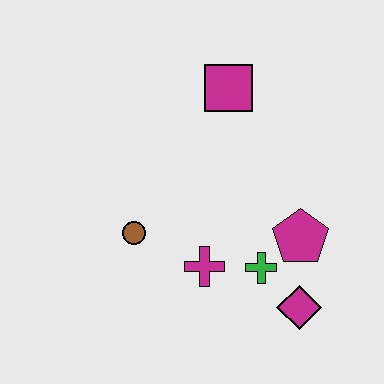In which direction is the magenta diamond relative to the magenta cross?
The magenta diamond is to the right of the magenta cross.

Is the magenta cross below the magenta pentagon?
Yes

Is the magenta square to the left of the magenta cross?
No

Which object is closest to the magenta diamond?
The green cross is closest to the magenta diamond.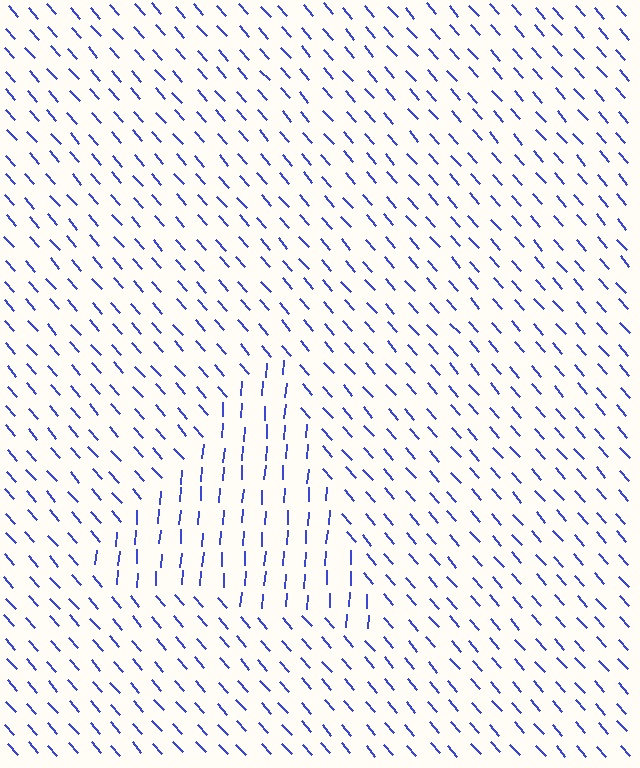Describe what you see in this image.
The image is filled with small blue line segments. A triangle region in the image has lines oriented differently from the surrounding lines, creating a visible texture boundary.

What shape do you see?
I see a triangle.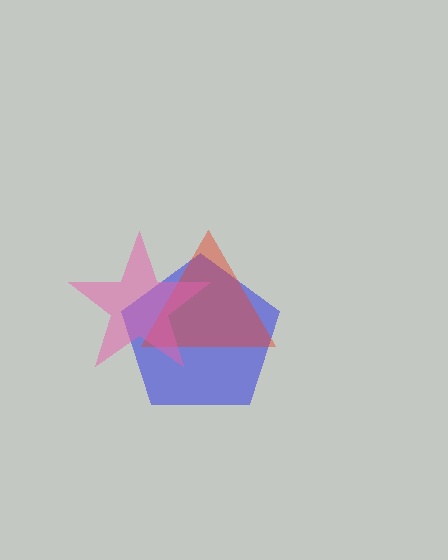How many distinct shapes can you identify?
There are 3 distinct shapes: a blue pentagon, a red triangle, a pink star.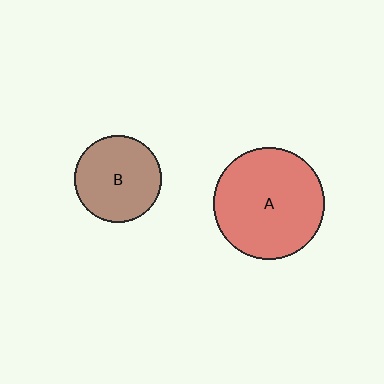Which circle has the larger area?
Circle A (red).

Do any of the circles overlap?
No, none of the circles overlap.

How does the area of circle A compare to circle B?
Approximately 1.6 times.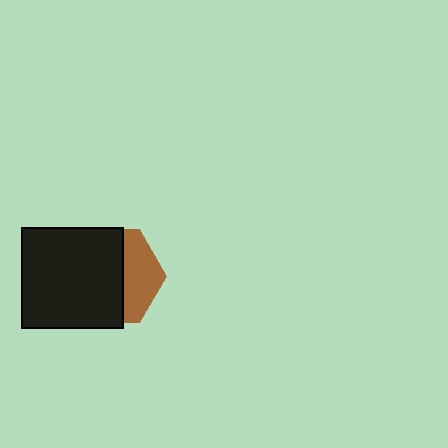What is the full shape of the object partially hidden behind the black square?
The partially hidden object is a brown hexagon.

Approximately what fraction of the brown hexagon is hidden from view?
Roughly 63% of the brown hexagon is hidden behind the black square.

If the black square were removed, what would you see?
You would see the complete brown hexagon.